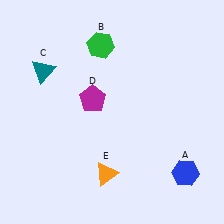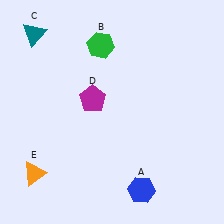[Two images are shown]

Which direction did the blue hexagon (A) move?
The blue hexagon (A) moved left.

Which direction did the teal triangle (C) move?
The teal triangle (C) moved up.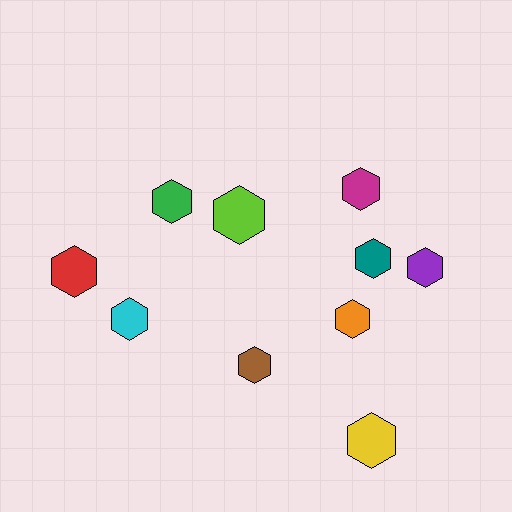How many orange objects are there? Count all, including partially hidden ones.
There is 1 orange object.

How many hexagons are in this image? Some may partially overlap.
There are 10 hexagons.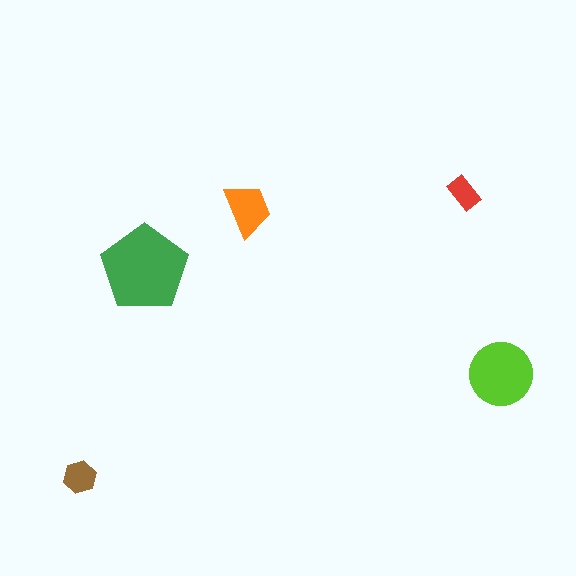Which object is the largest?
The green pentagon.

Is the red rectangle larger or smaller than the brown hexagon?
Smaller.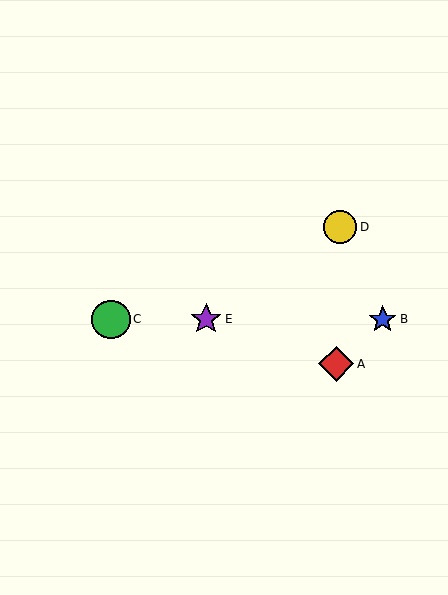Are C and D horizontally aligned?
No, C is at y≈319 and D is at y≈227.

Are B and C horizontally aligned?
Yes, both are at y≈319.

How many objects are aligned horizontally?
3 objects (B, C, E) are aligned horizontally.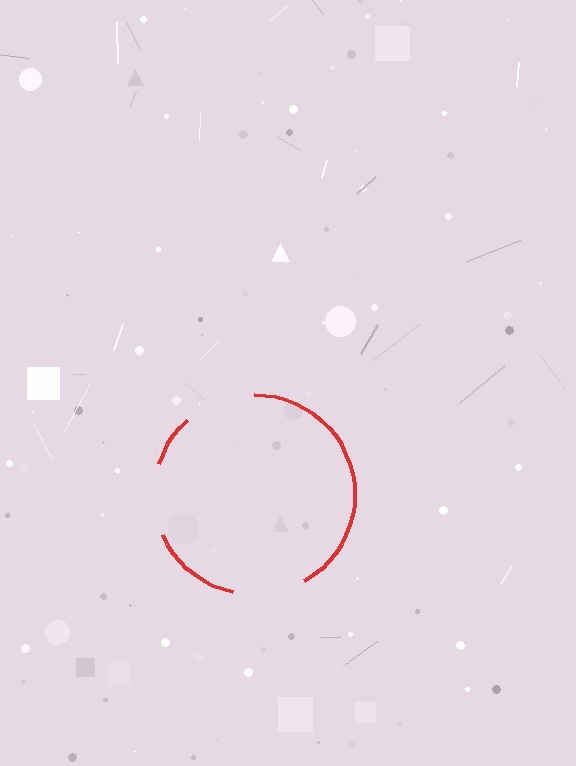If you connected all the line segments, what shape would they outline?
They would outline a circle.